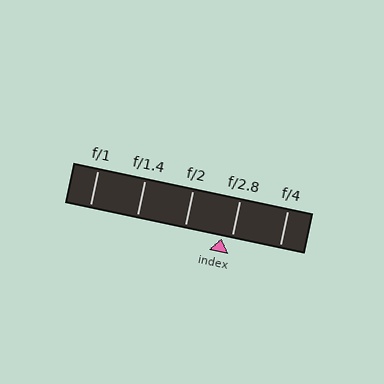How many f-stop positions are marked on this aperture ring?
There are 5 f-stop positions marked.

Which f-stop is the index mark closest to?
The index mark is closest to f/2.8.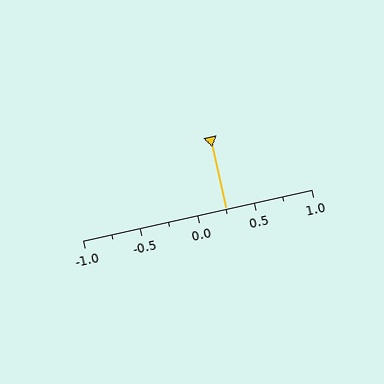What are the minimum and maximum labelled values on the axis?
The axis runs from -1.0 to 1.0.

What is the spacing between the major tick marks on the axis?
The major ticks are spaced 0.5 apart.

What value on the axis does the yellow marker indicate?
The marker indicates approximately 0.25.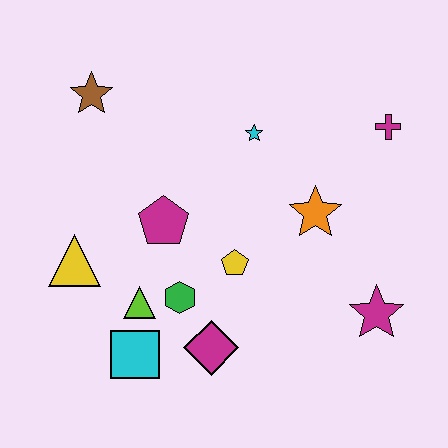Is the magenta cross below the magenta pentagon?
No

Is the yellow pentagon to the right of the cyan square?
Yes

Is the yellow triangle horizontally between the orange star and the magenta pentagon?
No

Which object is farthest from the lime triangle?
The magenta cross is farthest from the lime triangle.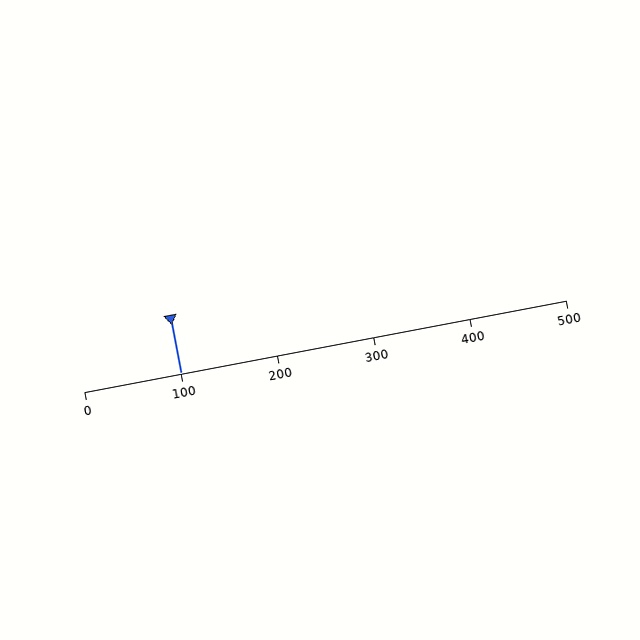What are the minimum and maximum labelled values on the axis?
The axis runs from 0 to 500.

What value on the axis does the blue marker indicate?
The marker indicates approximately 100.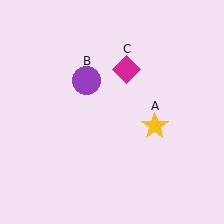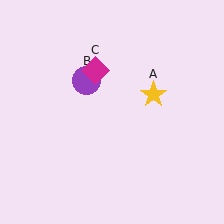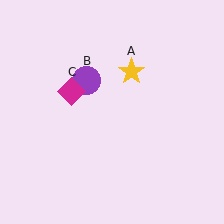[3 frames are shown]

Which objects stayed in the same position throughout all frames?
Purple circle (object B) remained stationary.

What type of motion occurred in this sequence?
The yellow star (object A), magenta diamond (object C) rotated counterclockwise around the center of the scene.